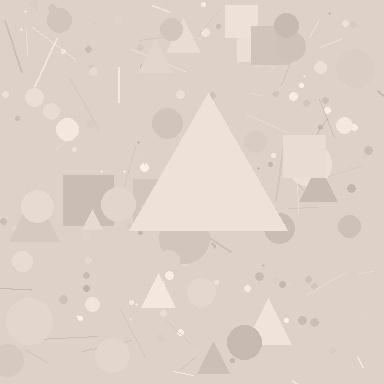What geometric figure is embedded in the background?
A triangle is embedded in the background.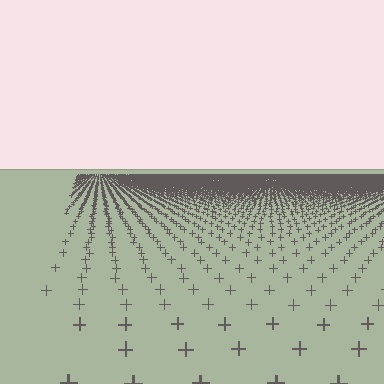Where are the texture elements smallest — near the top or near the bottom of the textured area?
Near the top.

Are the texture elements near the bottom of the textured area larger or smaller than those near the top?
Larger. Near the bottom, elements are closer to the viewer and appear at a bigger on-screen size.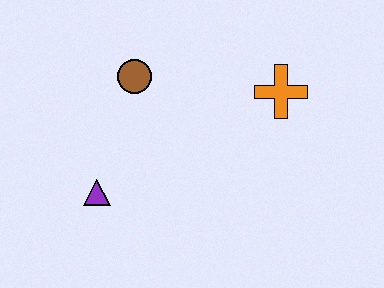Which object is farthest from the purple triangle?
The orange cross is farthest from the purple triangle.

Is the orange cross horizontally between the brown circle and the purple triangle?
No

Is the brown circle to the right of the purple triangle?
Yes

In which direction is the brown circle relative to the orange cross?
The brown circle is to the left of the orange cross.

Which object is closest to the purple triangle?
The brown circle is closest to the purple triangle.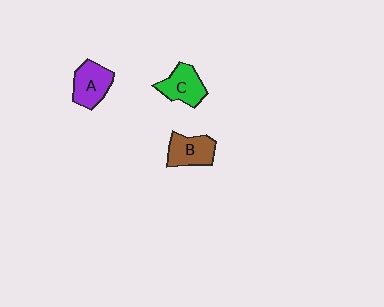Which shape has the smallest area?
Shape B (brown).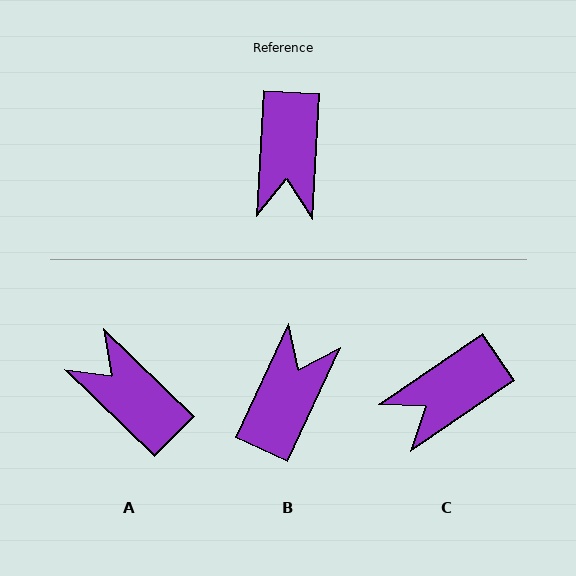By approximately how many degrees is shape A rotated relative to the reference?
Approximately 131 degrees clockwise.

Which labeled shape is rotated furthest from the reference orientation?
B, about 158 degrees away.